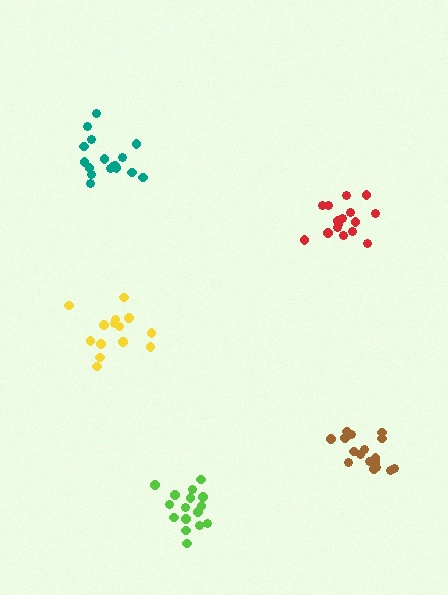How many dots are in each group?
Group 1: 15 dots, Group 2: 17 dots, Group 3: 17 dots, Group 4: 16 dots, Group 5: 17 dots (82 total).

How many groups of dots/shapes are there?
There are 5 groups.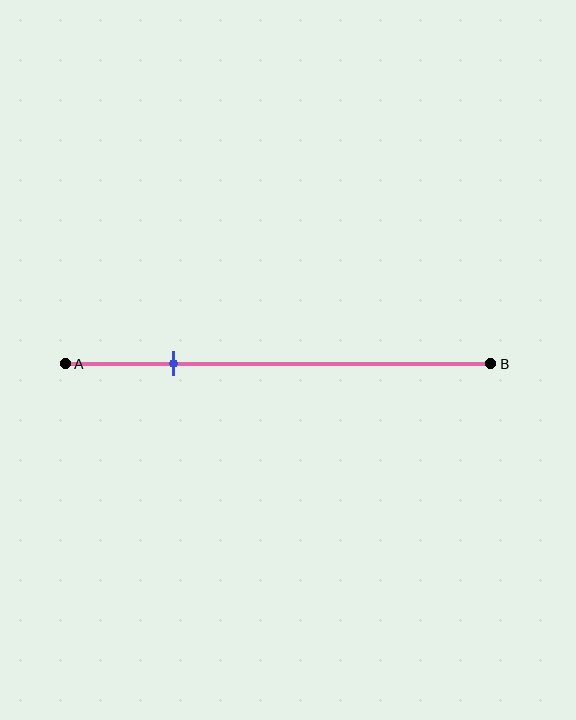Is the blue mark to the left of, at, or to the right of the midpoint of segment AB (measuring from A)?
The blue mark is to the left of the midpoint of segment AB.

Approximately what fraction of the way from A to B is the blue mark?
The blue mark is approximately 25% of the way from A to B.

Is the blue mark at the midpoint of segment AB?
No, the mark is at about 25% from A, not at the 50% midpoint.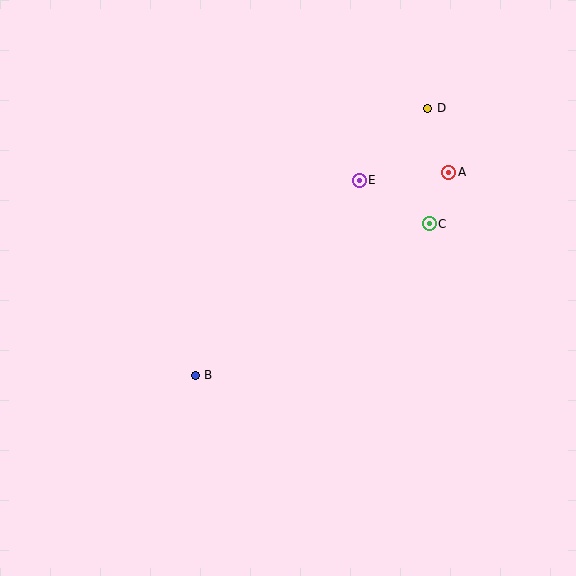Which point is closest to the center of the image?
Point B at (195, 375) is closest to the center.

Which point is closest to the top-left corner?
Point E is closest to the top-left corner.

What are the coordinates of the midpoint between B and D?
The midpoint between B and D is at (312, 242).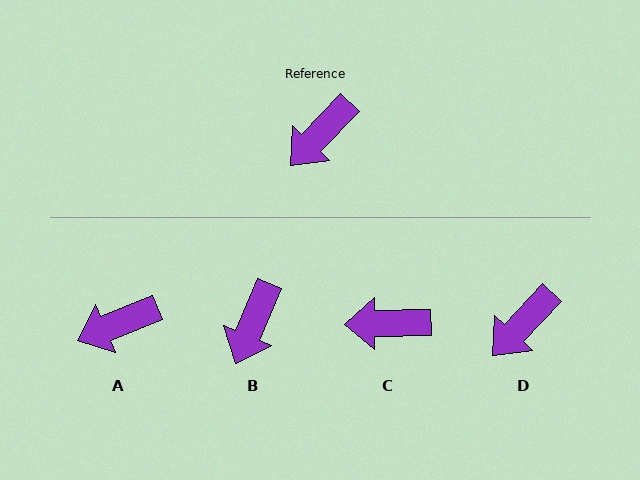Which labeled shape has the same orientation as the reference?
D.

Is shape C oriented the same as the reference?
No, it is off by about 46 degrees.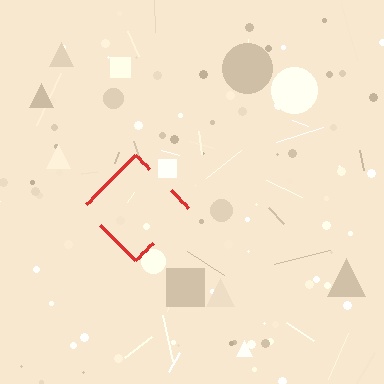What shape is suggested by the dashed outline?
The dashed outline suggests a diamond.